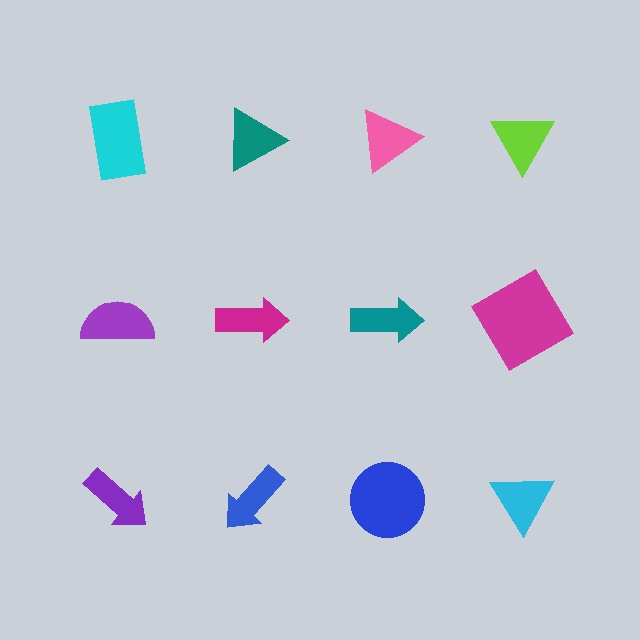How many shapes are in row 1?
4 shapes.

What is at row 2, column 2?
A magenta arrow.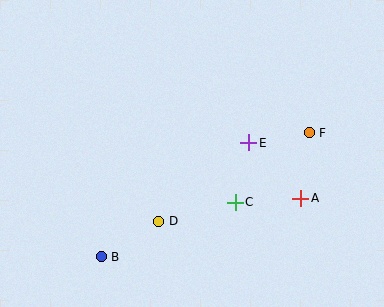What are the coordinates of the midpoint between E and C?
The midpoint between E and C is at (242, 172).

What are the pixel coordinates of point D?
Point D is at (159, 221).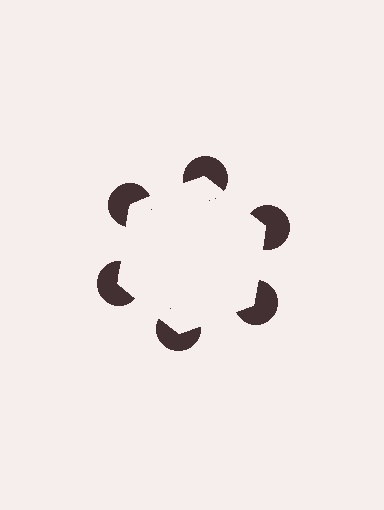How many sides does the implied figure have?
6 sides.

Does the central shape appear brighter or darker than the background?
It typically appears slightly brighter than the background, even though no actual brightness change is drawn.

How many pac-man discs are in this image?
There are 6 — one at each vertex of the illusory hexagon.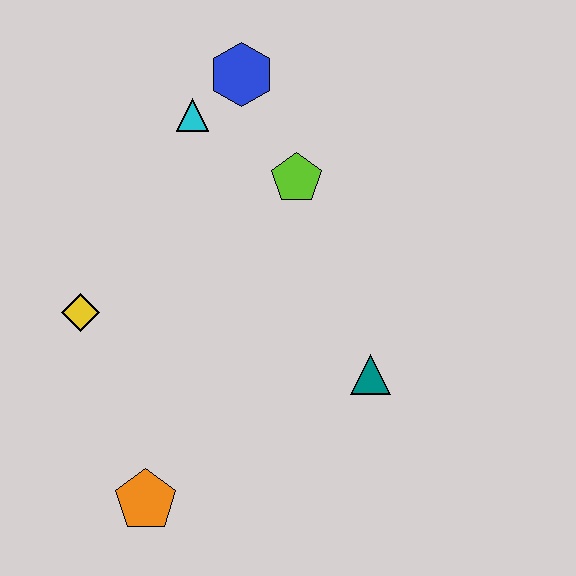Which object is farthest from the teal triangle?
The blue hexagon is farthest from the teal triangle.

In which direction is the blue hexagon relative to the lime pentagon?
The blue hexagon is above the lime pentagon.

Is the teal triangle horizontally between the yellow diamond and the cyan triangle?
No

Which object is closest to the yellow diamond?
The orange pentagon is closest to the yellow diamond.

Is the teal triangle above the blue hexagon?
No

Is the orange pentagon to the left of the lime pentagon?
Yes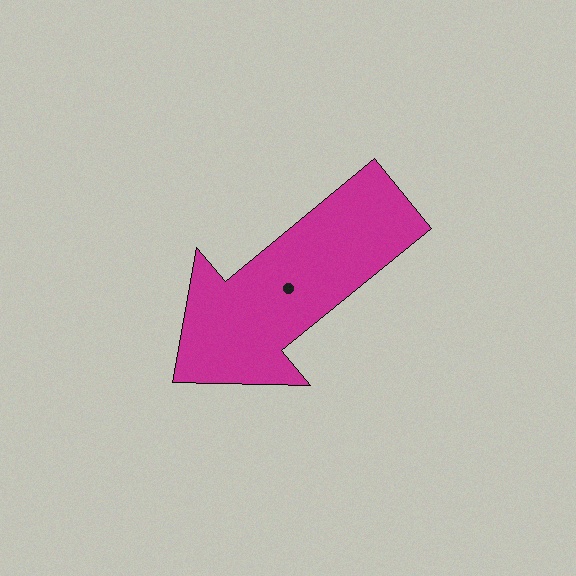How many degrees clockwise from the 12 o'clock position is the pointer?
Approximately 231 degrees.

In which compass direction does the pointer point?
Southwest.